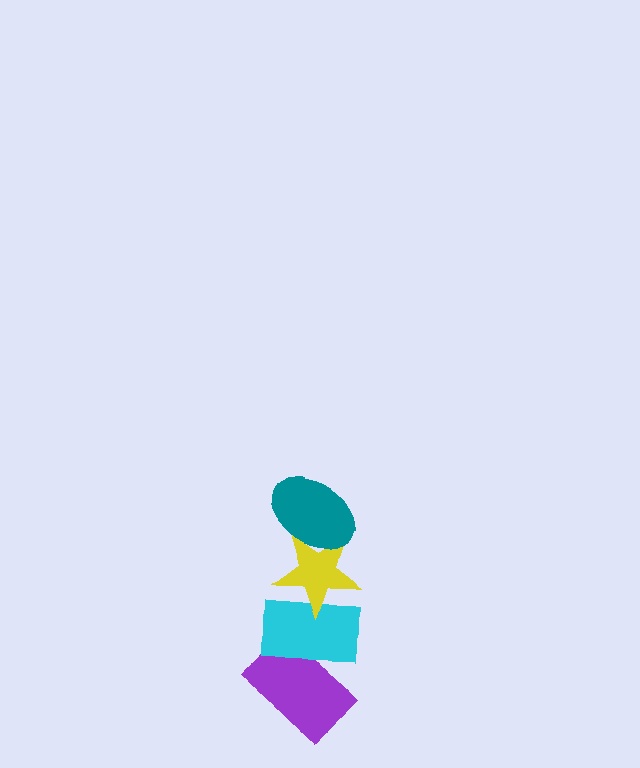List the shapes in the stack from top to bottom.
From top to bottom: the teal ellipse, the yellow star, the cyan rectangle, the purple rectangle.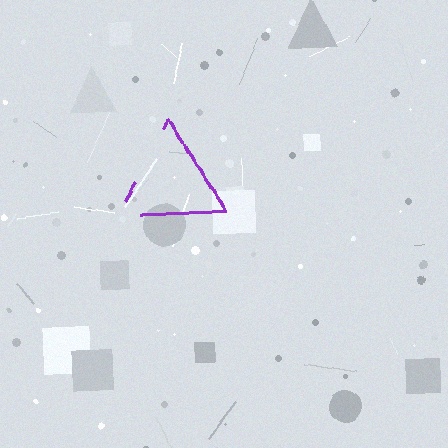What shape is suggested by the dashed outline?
The dashed outline suggests a triangle.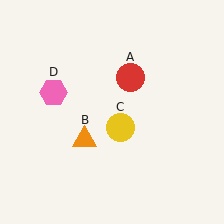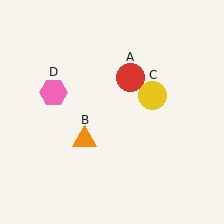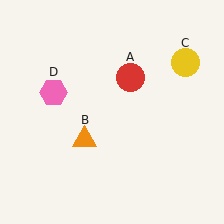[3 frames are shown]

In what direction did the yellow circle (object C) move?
The yellow circle (object C) moved up and to the right.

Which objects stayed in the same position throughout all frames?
Red circle (object A) and orange triangle (object B) and pink hexagon (object D) remained stationary.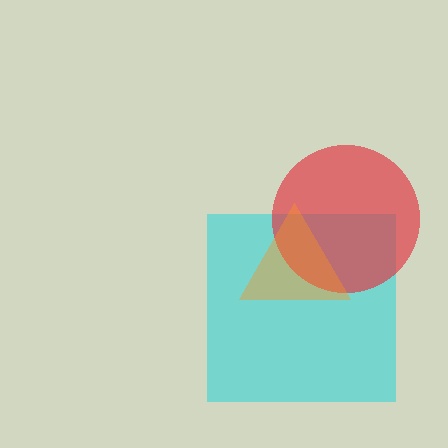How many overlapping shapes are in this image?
There are 3 overlapping shapes in the image.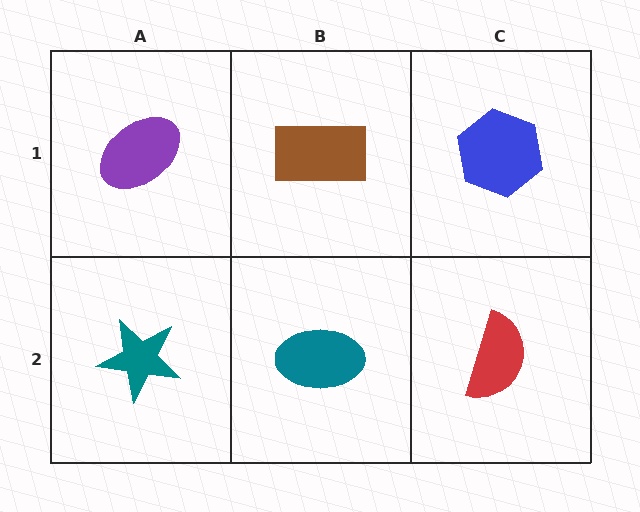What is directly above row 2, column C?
A blue hexagon.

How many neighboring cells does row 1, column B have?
3.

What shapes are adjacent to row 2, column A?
A purple ellipse (row 1, column A), a teal ellipse (row 2, column B).